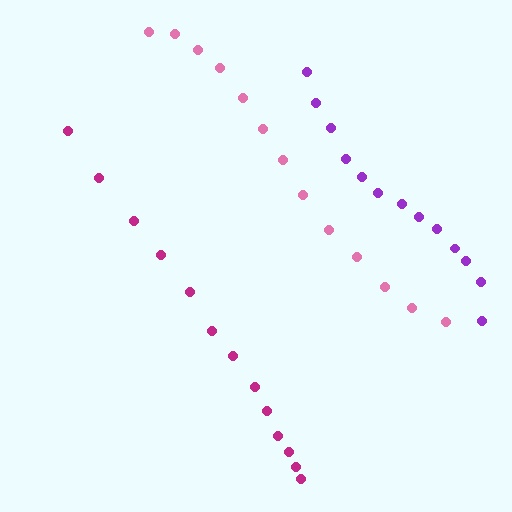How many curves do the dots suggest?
There are 3 distinct paths.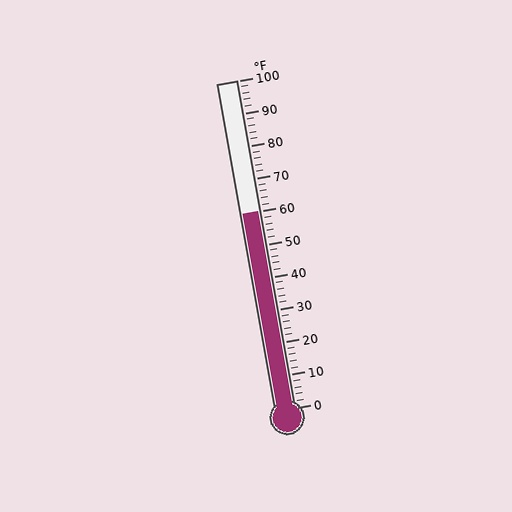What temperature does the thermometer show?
The thermometer shows approximately 60°F.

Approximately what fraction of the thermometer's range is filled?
The thermometer is filled to approximately 60% of its range.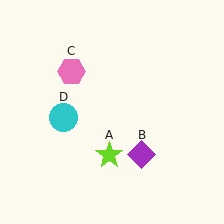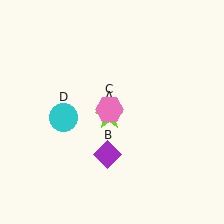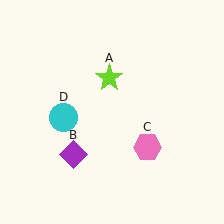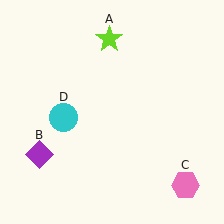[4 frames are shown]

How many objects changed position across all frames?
3 objects changed position: lime star (object A), purple diamond (object B), pink hexagon (object C).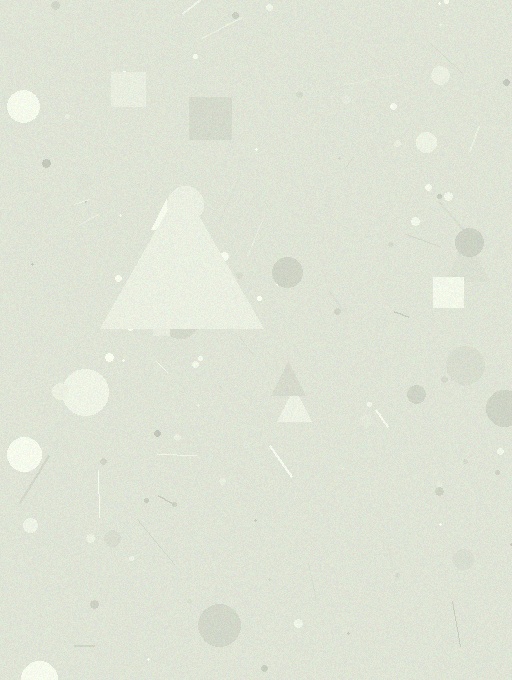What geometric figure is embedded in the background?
A triangle is embedded in the background.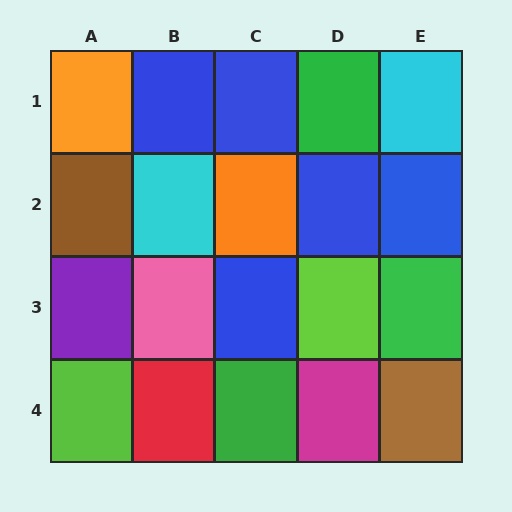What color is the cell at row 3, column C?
Blue.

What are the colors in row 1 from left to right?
Orange, blue, blue, green, cyan.